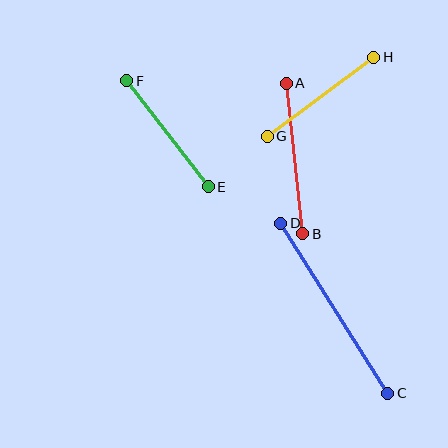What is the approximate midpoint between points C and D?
The midpoint is at approximately (334, 308) pixels.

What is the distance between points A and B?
The distance is approximately 152 pixels.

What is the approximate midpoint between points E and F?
The midpoint is at approximately (168, 134) pixels.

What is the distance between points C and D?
The distance is approximately 201 pixels.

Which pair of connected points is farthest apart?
Points C and D are farthest apart.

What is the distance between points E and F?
The distance is approximately 134 pixels.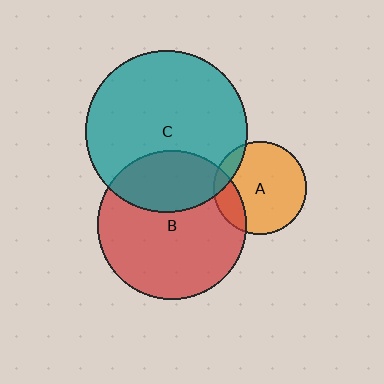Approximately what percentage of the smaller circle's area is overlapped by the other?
Approximately 20%.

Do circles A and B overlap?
Yes.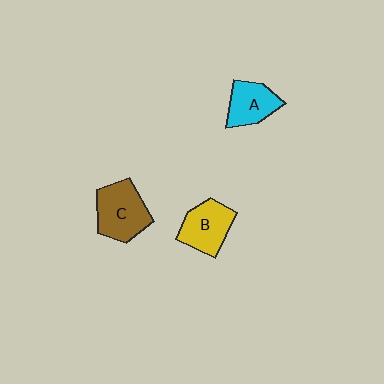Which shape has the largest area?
Shape C (brown).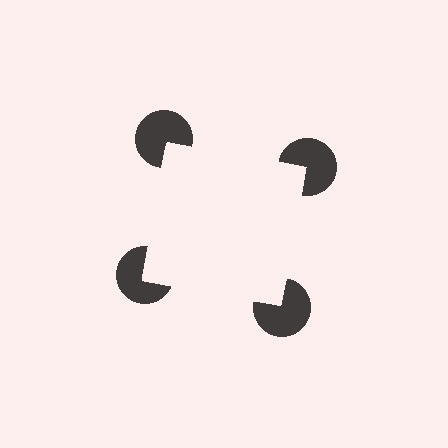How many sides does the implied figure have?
4 sides.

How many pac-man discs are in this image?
There are 4 — one at each vertex of the illusory square.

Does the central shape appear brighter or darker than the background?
It typically appears slightly brighter than the background, even though no actual brightness change is drawn.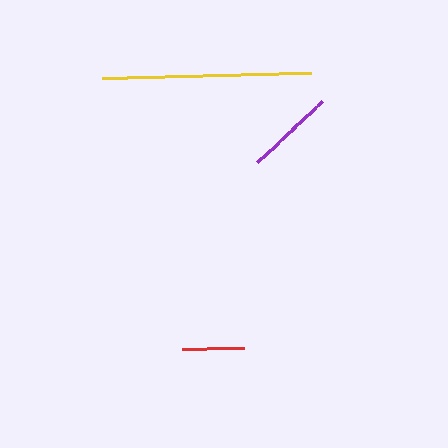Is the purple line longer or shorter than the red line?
The purple line is longer than the red line.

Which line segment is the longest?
The yellow line is the longest at approximately 209 pixels.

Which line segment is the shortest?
The red line is the shortest at approximately 61 pixels.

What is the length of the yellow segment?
The yellow segment is approximately 209 pixels long.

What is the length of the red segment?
The red segment is approximately 61 pixels long.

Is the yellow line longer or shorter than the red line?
The yellow line is longer than the red line.